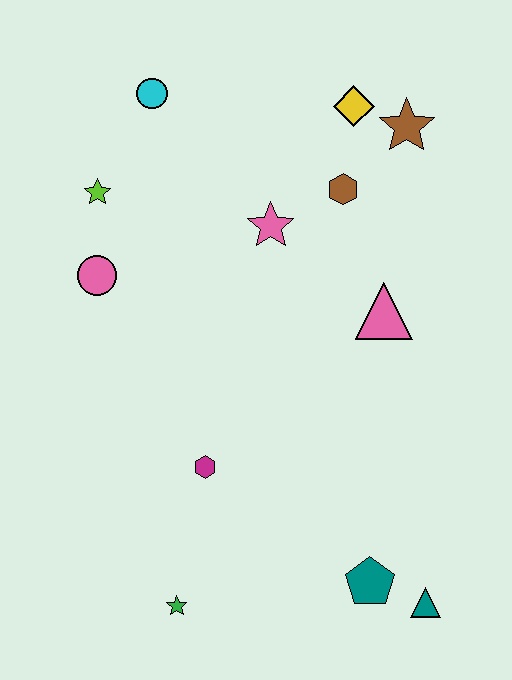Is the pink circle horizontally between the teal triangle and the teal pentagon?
No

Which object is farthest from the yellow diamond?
The green star is farthest from the yellow diamond.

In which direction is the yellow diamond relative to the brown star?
The yellow diamond is to the left of the brown star.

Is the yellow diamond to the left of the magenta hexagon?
No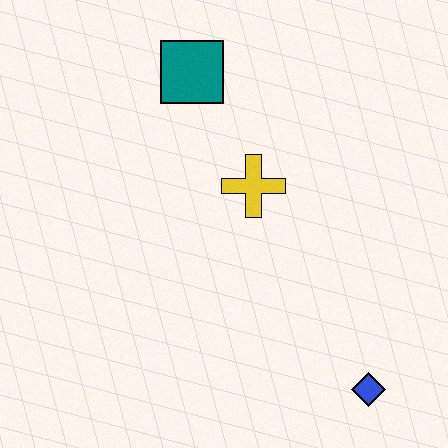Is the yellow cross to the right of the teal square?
Yes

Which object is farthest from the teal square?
The blue diamond is farthest from the teal square.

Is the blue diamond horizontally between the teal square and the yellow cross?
No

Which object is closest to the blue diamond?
The yellow cross is closest to the blue diamond.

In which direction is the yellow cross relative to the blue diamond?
The yellow cross is above the blue diamond.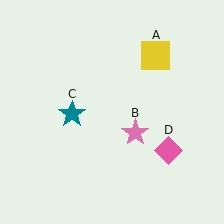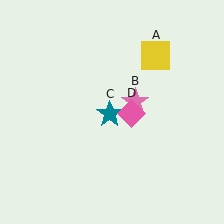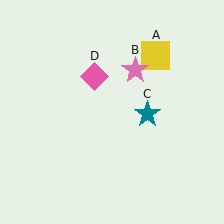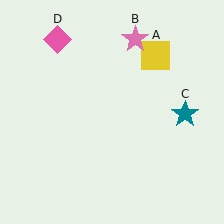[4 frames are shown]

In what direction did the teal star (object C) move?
The teal star (object C) moved right.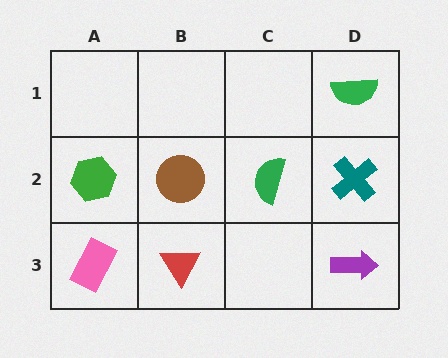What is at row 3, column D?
A purple arrow.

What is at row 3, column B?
A red triangle.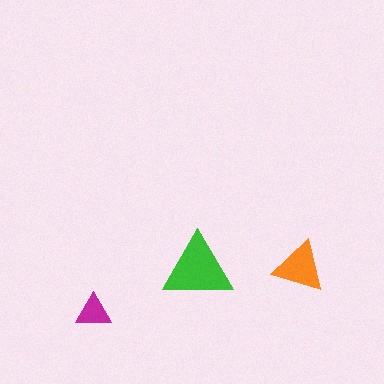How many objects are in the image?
There are 3 objects in the image.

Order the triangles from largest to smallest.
the green one, the orange one, the magenta one.